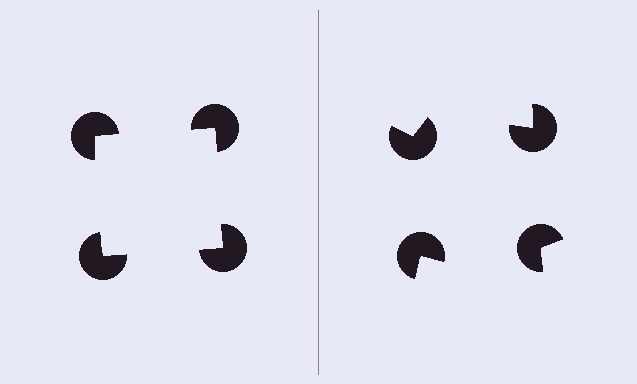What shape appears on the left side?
An illusory square.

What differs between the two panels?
The pac-man discs are positioned identically on both sides; only the wedge orientations differ. On the left they align to a square; on the right they are misaligned.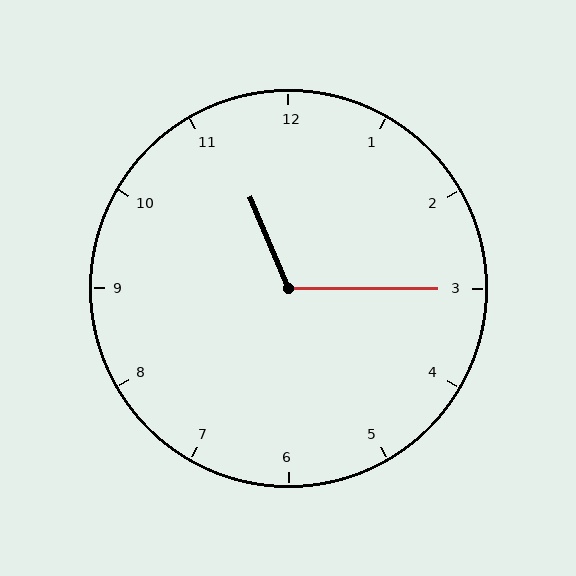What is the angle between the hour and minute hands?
Approximately 112 degrees.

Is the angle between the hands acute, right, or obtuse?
It is obtuse.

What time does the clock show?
11:15.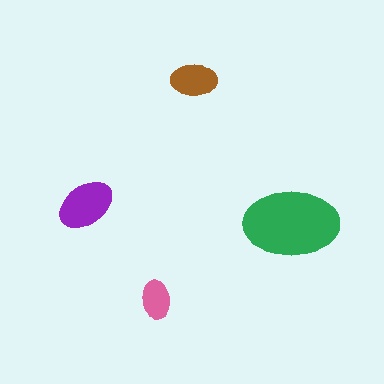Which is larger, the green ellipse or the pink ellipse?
The green one.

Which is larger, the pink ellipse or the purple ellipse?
The purple one.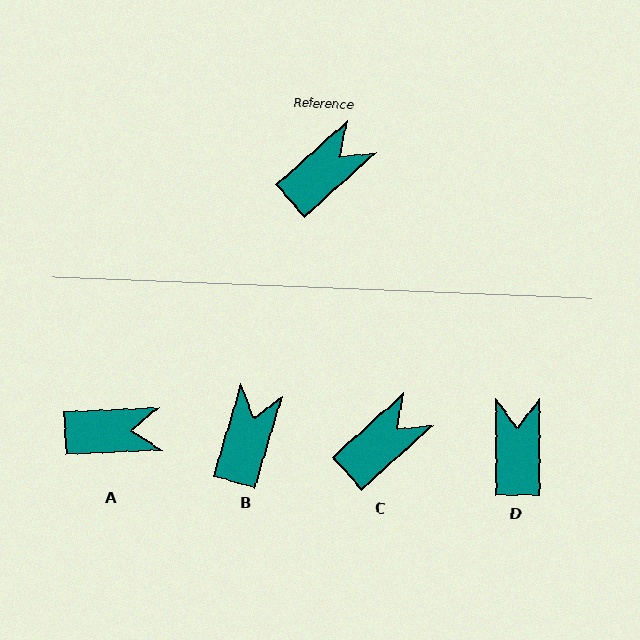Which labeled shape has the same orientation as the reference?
C.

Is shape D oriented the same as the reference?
No, it is off by about 48 degrees.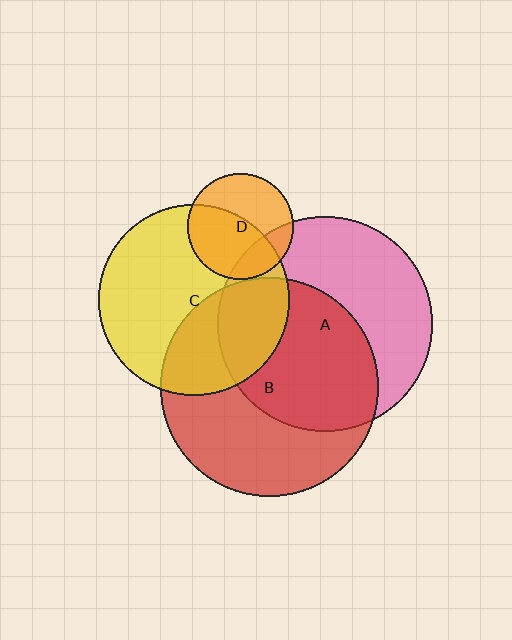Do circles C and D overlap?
Yes.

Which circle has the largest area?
Circle B (red).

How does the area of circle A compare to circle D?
Approximately 4.1 times.